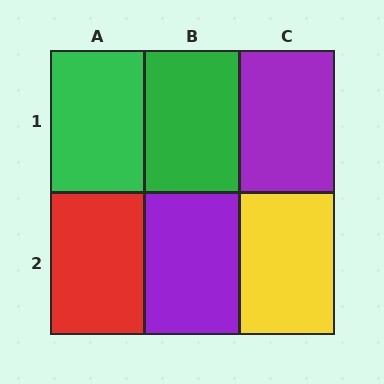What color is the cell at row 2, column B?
Purple.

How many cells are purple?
2 cells are purple.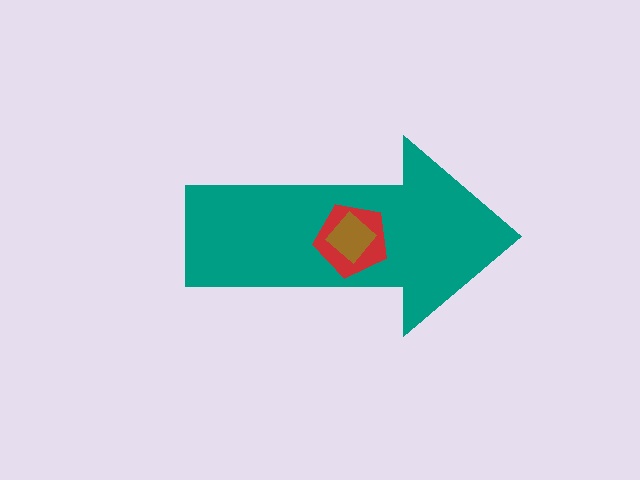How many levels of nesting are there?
3.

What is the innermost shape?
The brown diamond.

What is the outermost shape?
The teal arrow.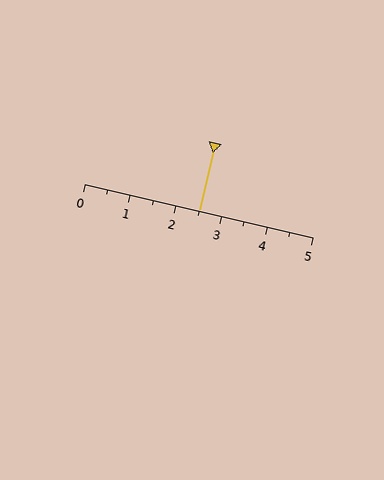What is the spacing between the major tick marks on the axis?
The major ticks are spaced 1 apart.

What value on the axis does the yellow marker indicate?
The marker indicates approximately 2.5.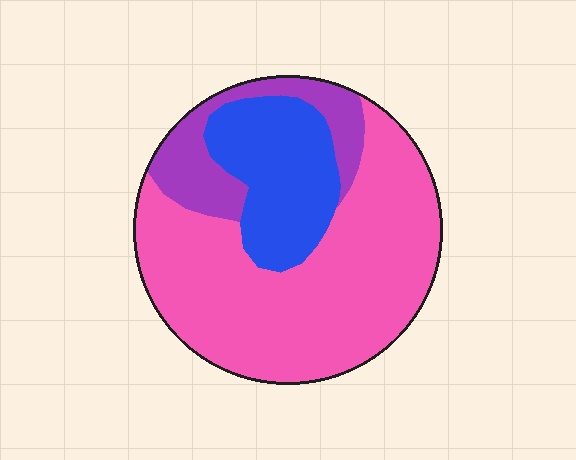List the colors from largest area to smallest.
From largest to smallest: pink, blue, purple.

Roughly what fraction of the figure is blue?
Blue takes up about one fifth (1/5) of the figure.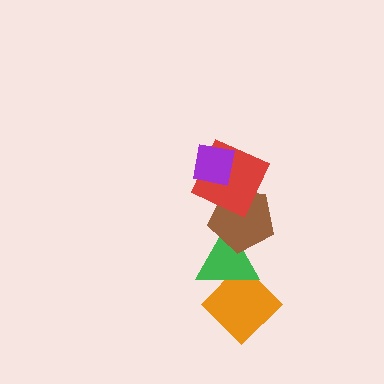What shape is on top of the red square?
The purple square is on top of the red square.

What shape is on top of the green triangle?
The brown pentagon is on top of the green triangle.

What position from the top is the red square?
The red square is 2nd from the top.